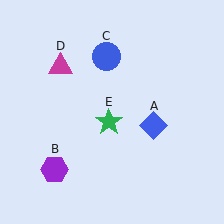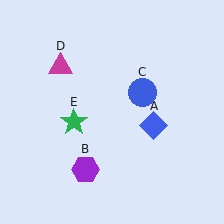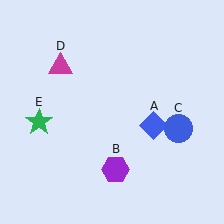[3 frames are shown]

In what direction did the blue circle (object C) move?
The blue circle (object C) moved down and to the right.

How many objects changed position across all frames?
3 objects changed position: purple hexagon (object B), blue circle (object C), green star (object E).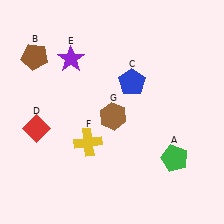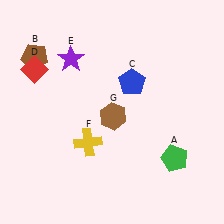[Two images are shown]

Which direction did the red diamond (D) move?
The red diamond (D) moved up.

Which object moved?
The red diamond (D) moved up.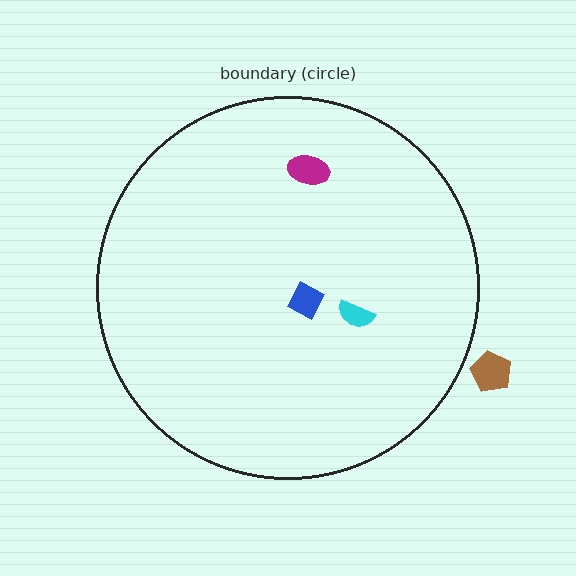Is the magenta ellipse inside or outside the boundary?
Inside.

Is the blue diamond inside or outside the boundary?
Inside.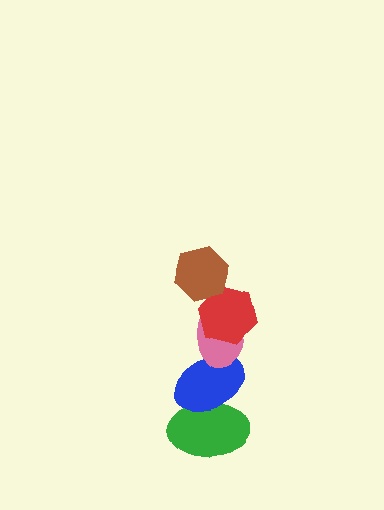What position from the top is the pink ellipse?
The pink ellipse is 3rd from the top.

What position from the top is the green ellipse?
The green ellipse is 5th from the top.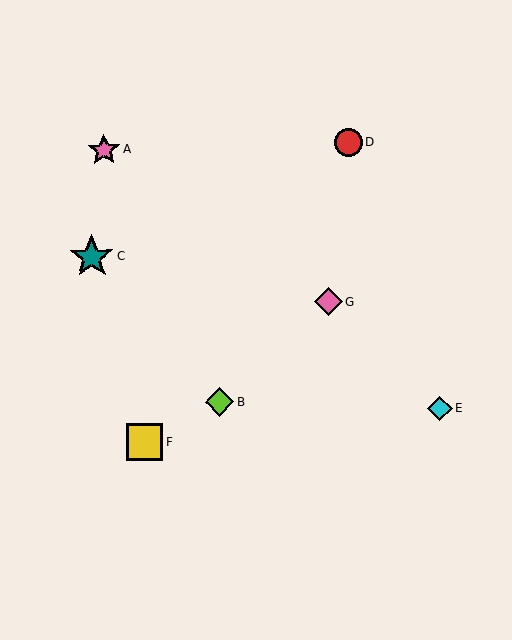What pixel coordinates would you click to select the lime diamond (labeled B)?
Click at (219, 402) to select the lime diamond B.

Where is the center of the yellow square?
The center of the yellow square is at (145, 442).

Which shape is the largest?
The teal star (labeled C) is the largest.